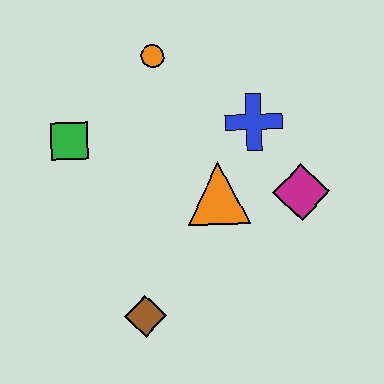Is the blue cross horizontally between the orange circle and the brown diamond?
No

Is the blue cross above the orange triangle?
Yes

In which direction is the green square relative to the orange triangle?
The green square is to the left of the orange triangle.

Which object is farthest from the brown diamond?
The orange circle is farthest from the brown diamond.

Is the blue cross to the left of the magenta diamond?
Yes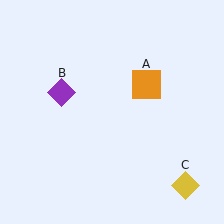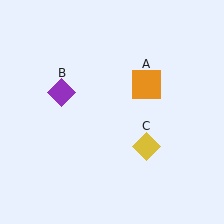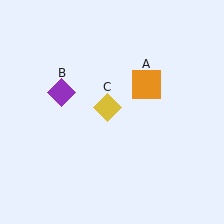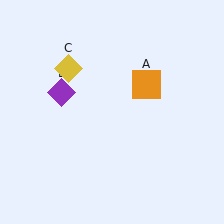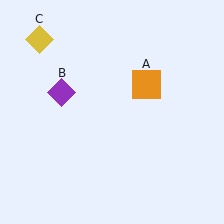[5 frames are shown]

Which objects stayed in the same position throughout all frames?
Orange square (object A) and purple diamond (object B) remained stationary.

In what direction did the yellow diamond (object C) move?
The yellow diamond (object C) moved up and to the left.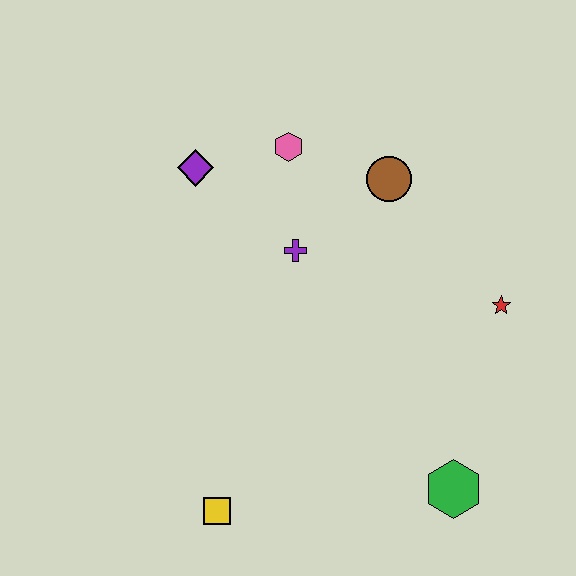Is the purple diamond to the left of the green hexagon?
Yes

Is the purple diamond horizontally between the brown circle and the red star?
No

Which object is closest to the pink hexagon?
The purple diamond is closest to the pink hexagon.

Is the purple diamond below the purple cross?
No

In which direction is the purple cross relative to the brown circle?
The purple cross is to the left of the brown circle.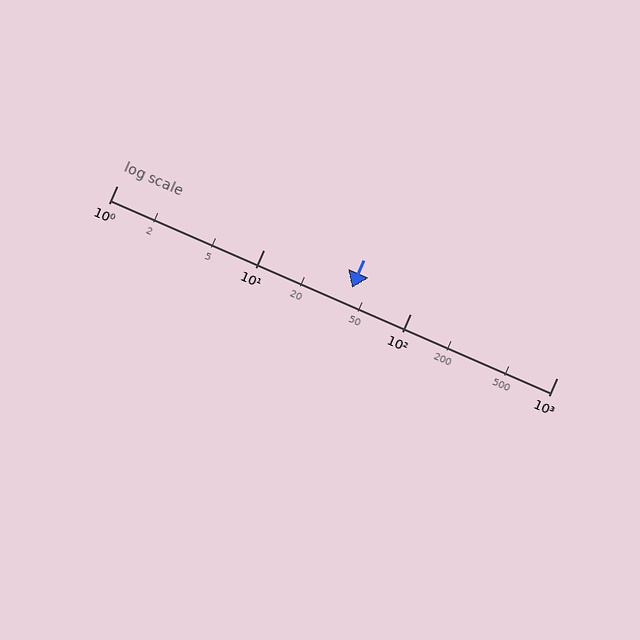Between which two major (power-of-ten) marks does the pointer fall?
The pointer is between 10 and 100.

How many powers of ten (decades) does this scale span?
The scale spans 3 decades, from 1 to 1000.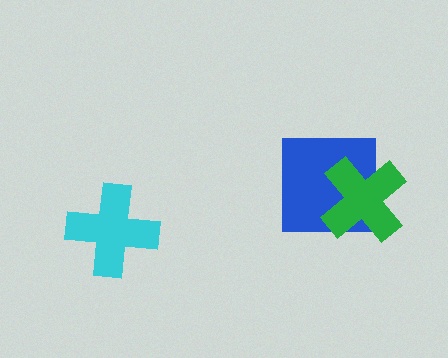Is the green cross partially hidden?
No, no other shape covers it.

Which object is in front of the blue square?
The green cross is in front of the blue square.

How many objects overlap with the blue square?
1 object overlaps with the blue square.